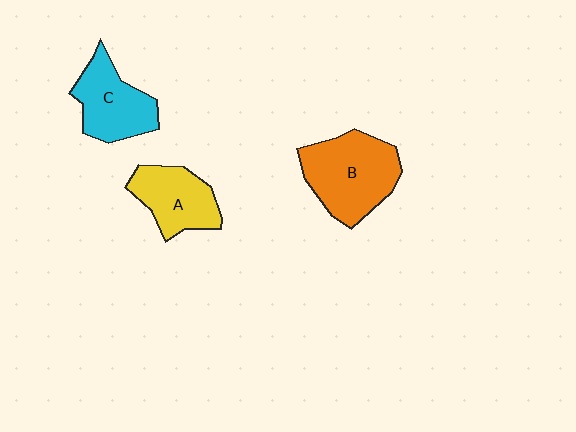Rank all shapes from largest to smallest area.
From largest to smallest: B (orange), C (cyan), A (yellow).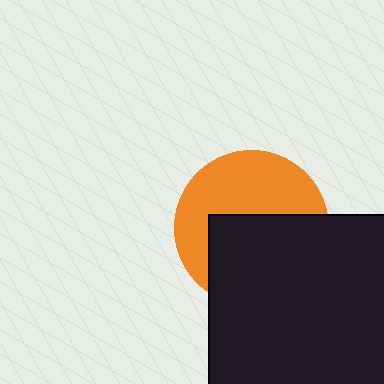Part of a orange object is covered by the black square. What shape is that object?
It is a circle.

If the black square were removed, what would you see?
You would see the complete orange circle.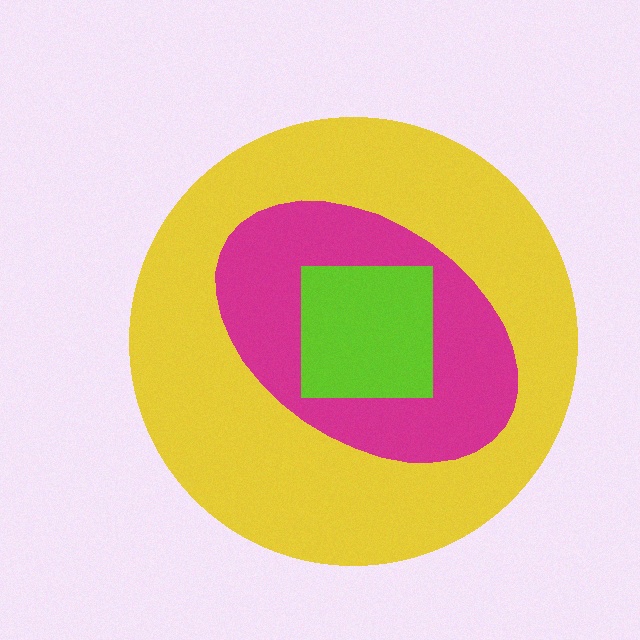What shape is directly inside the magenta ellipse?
The lime square.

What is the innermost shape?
The lime square.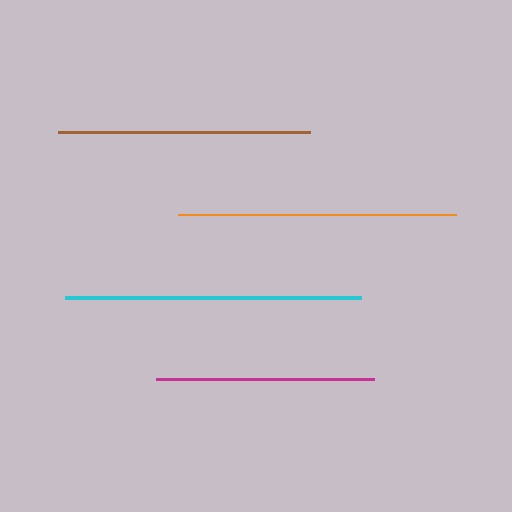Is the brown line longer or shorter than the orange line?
The orange line is longer than the brown line.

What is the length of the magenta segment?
The magenta segment is approximately 218 pixels long.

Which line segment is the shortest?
The magenta line is the shortest at approximately 218 pixels.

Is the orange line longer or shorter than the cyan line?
The cyan line is longer than the orange line.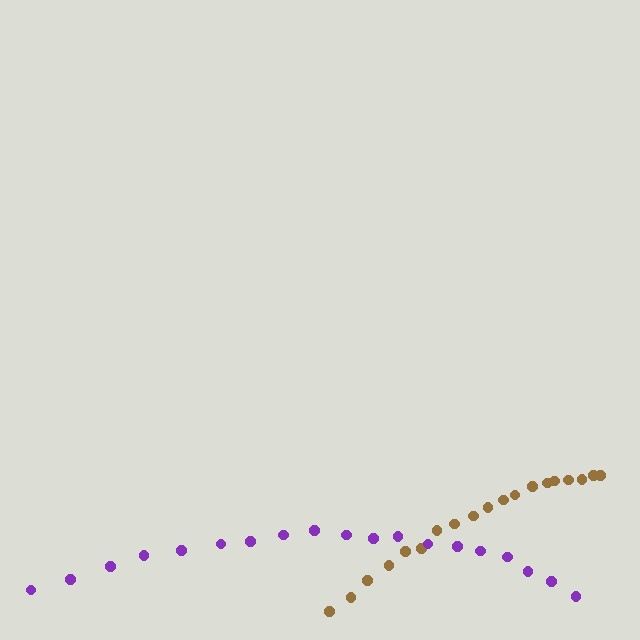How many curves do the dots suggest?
There are 2 distinct paths.